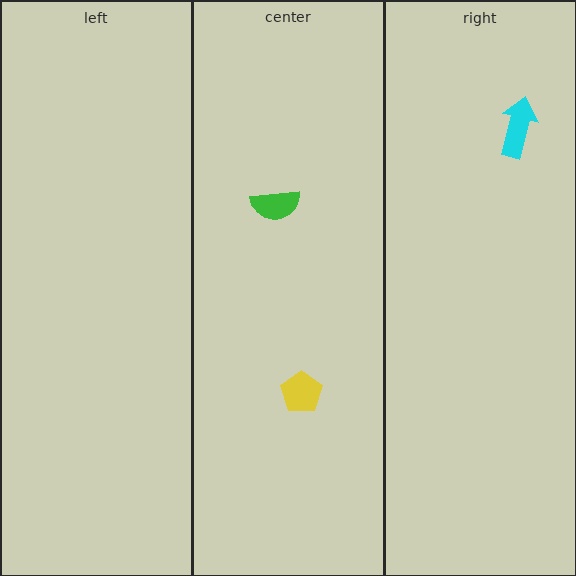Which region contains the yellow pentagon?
The center region.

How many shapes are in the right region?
1.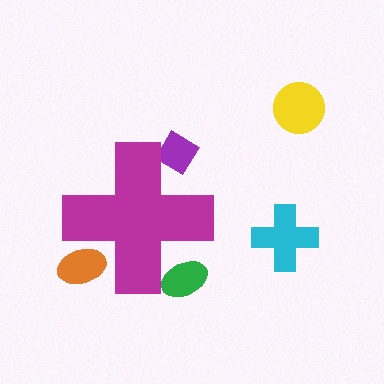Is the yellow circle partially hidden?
No, the yellow circle is fully visible.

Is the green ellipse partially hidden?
Yes, the green ellipse is partially hidden behind the magenta cross.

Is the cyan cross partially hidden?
No, the cyan cross is fully visible.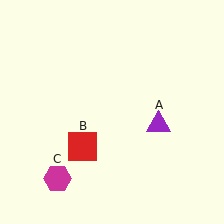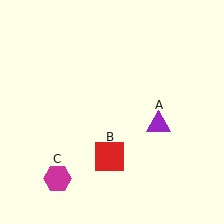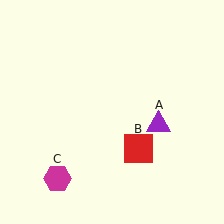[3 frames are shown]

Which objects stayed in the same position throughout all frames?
Purple triangle (object A) and magenta hexagon (object C) remained stationary.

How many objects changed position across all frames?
1 object changed position: red square (object B).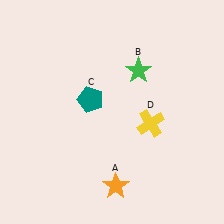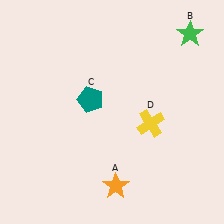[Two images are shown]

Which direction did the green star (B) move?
The green star (B) moved right.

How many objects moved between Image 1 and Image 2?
1 object moved between the two images.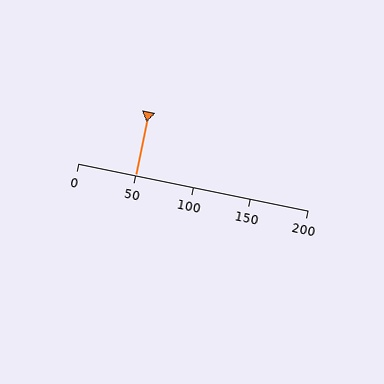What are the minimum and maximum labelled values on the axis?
The axis runs from 0 to 200.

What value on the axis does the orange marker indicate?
The marker indicates approximately 50.